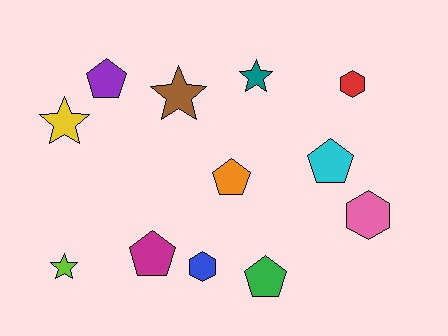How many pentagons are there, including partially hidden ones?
There are 5 pentagons.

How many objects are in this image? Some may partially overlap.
There are 12 objects.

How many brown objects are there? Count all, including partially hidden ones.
There is 1 brown object.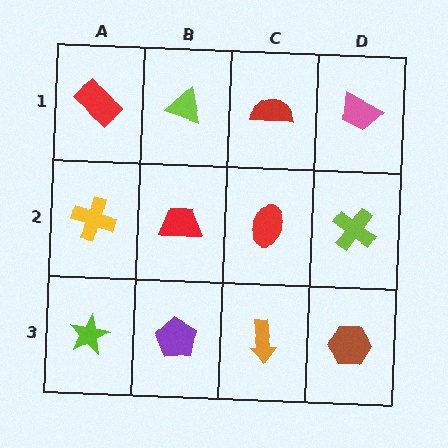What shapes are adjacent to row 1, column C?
A red ellipse (row 2, column C), a lime triangle (row 1, column B), a pink trapezoid (row 1, column D).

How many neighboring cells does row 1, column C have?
3.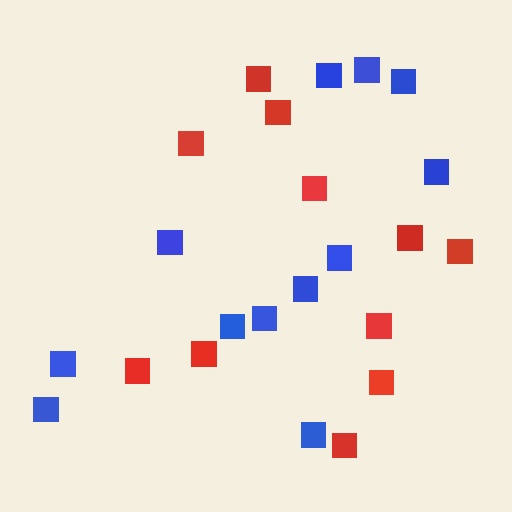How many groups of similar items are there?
There are 2 groups: one group of red squares (11) and one group of blue squares (12).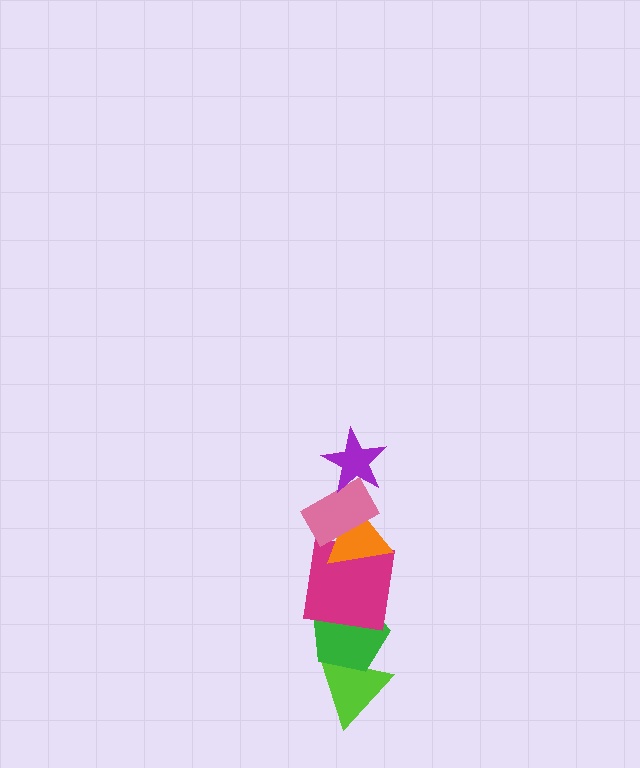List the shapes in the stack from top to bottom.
From top to bottom: the purple star, the pink rectangle, the orange triangle, the magenta square, the green pentagon, the lime triangle.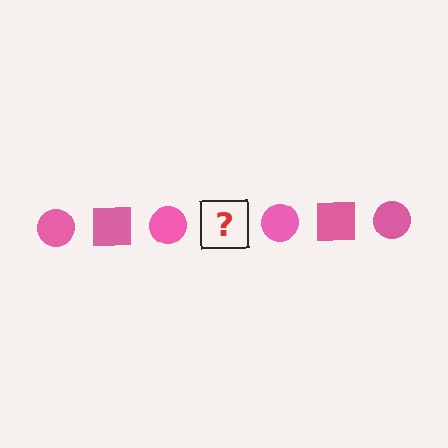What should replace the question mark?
The question mark should be replaced with a pink square.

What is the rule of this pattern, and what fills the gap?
The rule is that the pattern cycles through circle, square shapes in pink. The gap should be filled with a pink square.